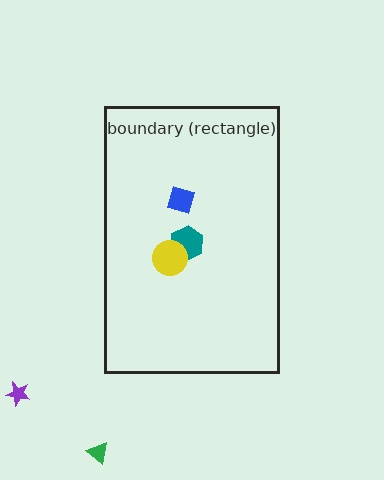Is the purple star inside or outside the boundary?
Outside.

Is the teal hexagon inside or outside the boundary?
Inside.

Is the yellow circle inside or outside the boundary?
Inside.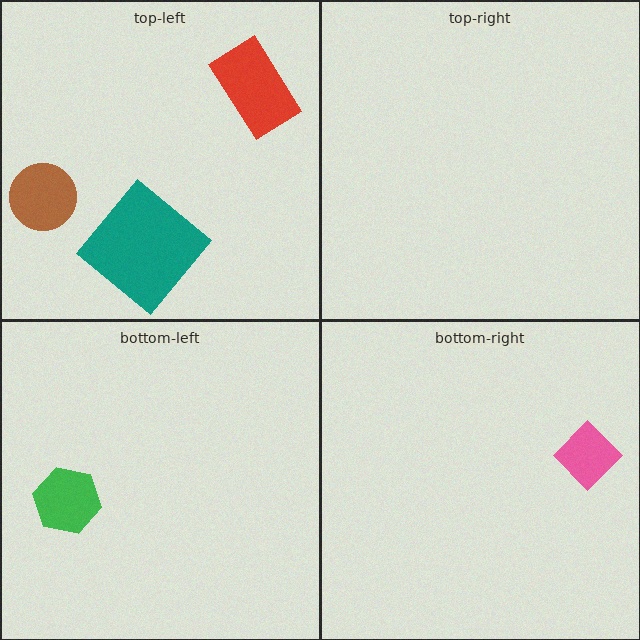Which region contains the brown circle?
The top-left region.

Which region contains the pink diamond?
The bottom-right region.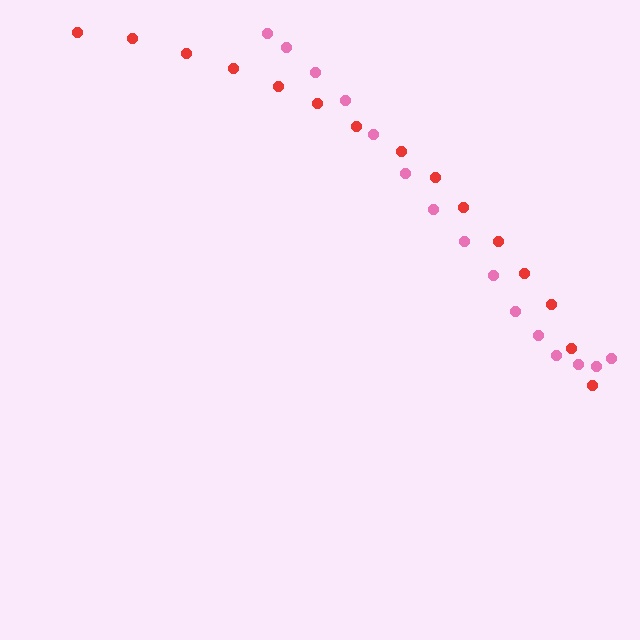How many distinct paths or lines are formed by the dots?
There are 2 distinct paths.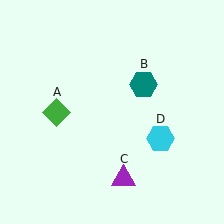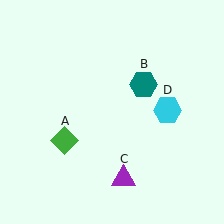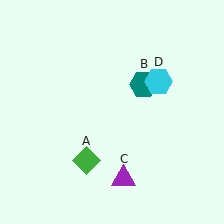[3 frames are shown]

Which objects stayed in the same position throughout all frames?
Teal hexagon (object B) and purple triangle (object C) remained stationary.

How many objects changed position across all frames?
2 objects changed position: green diamond (object A), cyan hexagon (object D).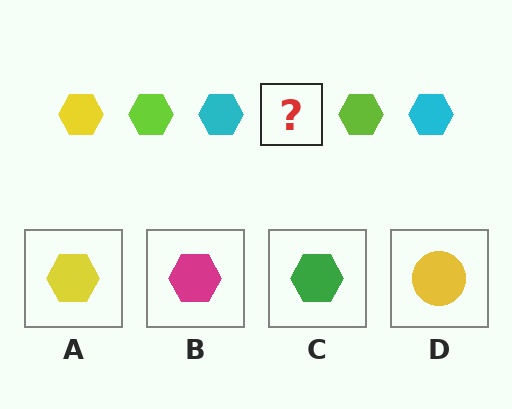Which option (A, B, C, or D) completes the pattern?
A.